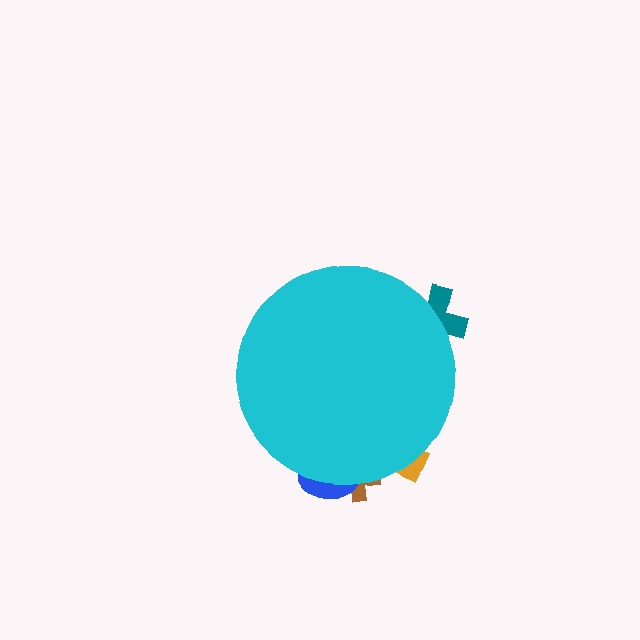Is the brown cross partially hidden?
Yes, the brown cross is partially hidden behind the cyan circle.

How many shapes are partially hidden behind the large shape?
4 shapes are partially hidden.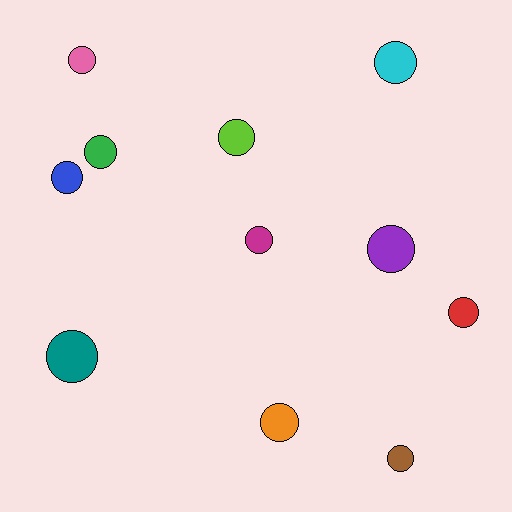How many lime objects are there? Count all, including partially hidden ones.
There is 1 lime object.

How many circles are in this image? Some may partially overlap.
There are 11 circles.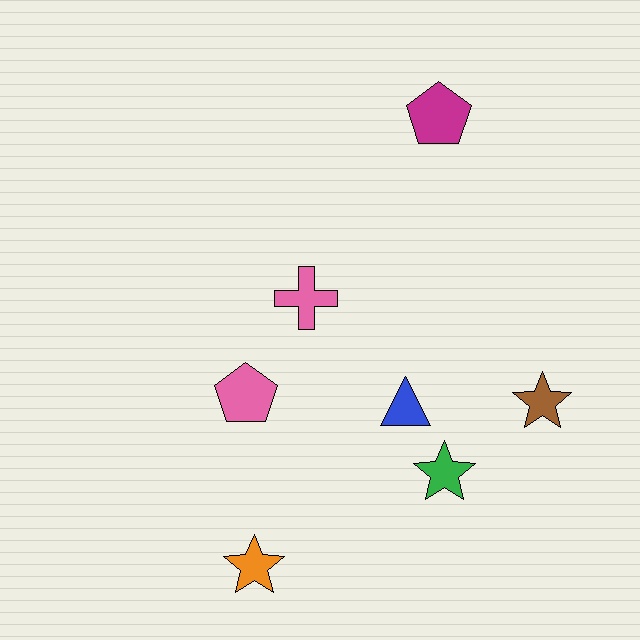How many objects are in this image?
There are 7 objects.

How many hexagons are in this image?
There are no hexagons.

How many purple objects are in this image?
There are no purple objects.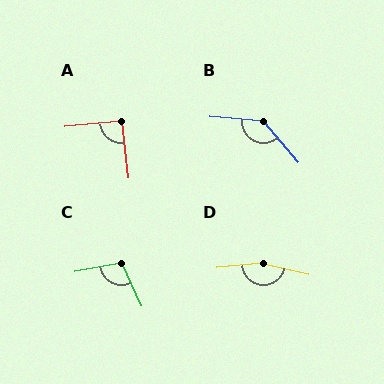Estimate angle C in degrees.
Approximately 105 degrees.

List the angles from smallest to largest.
A (90°), C (105°), B (135°), D (161°).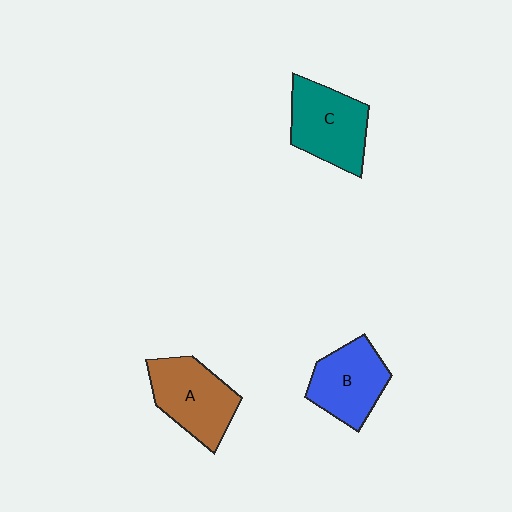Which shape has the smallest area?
Shape B (blue).